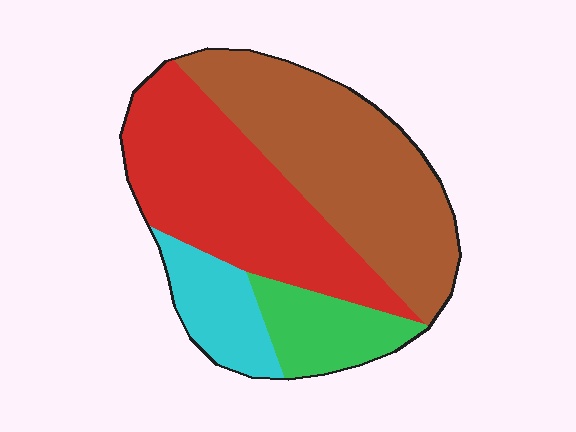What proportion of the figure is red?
Red takes up about three eighths (3/8) of the figure.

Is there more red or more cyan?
Red.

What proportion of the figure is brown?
Brown takes up about two fifths (2/5) of the figure.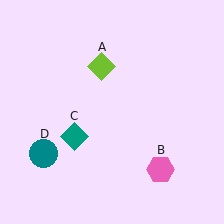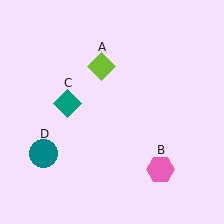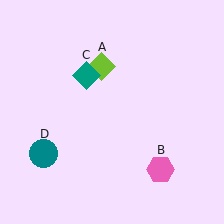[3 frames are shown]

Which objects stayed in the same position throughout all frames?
Lime diamond (object A) and pink hexagon (object B) and teal circle (object D) remained stationary.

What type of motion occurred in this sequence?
The teal diamond (object C) rotated clockwise around the center of the scene.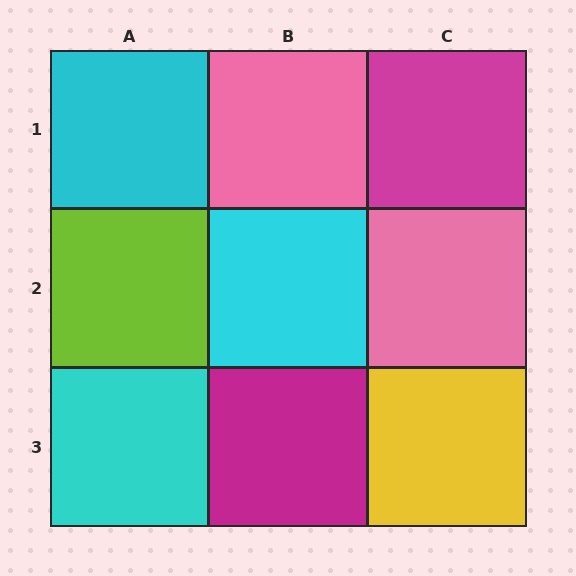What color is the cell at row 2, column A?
Lime.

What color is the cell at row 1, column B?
Pink.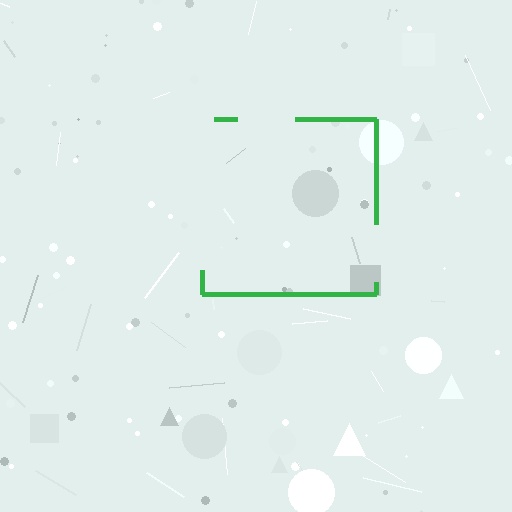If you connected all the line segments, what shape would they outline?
They would outline a square.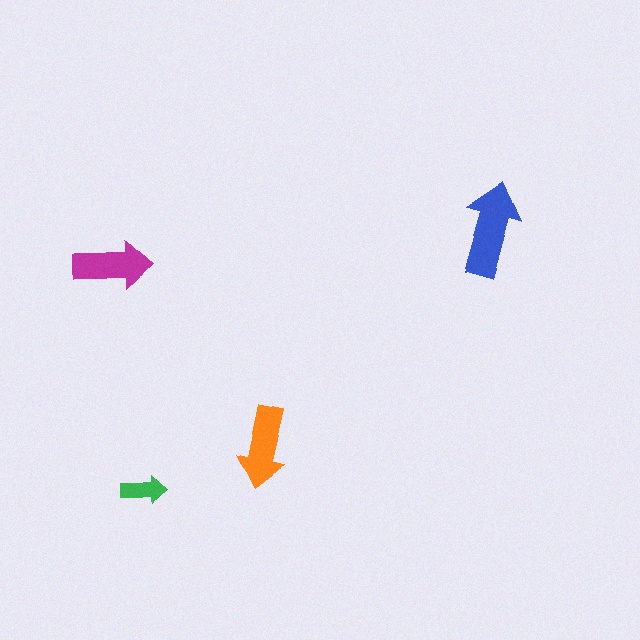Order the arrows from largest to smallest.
the blue one, the orange one, the magenta one, the green one.